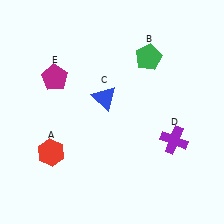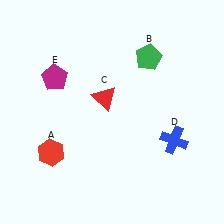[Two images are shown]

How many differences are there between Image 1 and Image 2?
There are 2 differences between the two images.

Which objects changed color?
C changed from blue to red. D changed from purple to blue.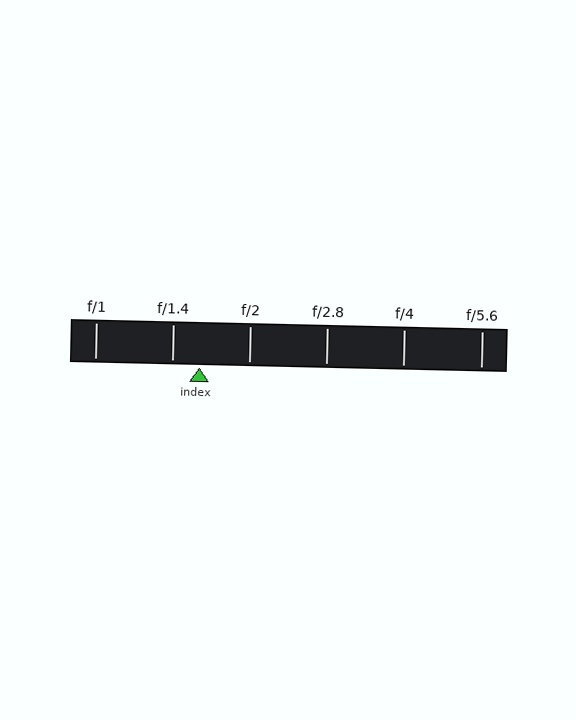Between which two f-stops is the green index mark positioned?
The index mark is between f/1.4 and f/2.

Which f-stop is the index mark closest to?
The index mark is closest to f/1.4.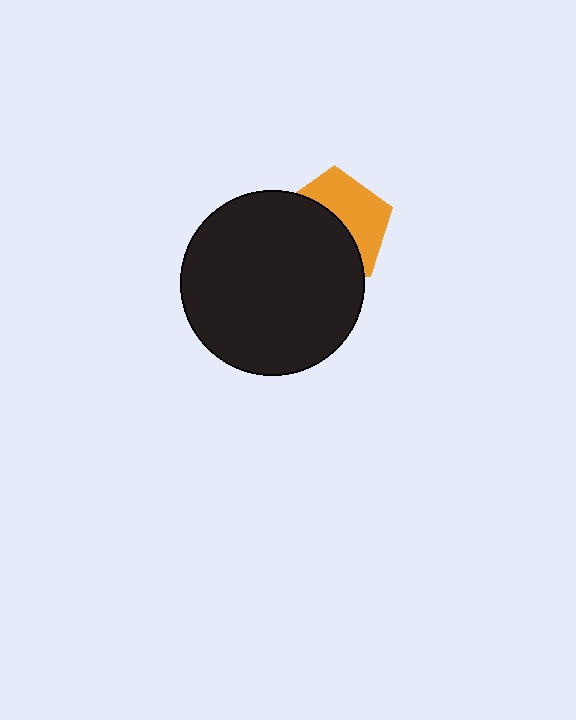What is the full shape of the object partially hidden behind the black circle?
The partially hidden object is an orange pentagon.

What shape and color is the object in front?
The object in front is a black circle.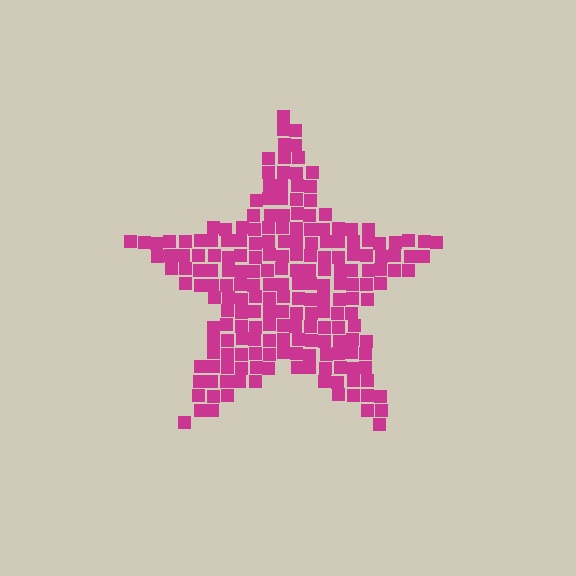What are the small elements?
The small elements are squares.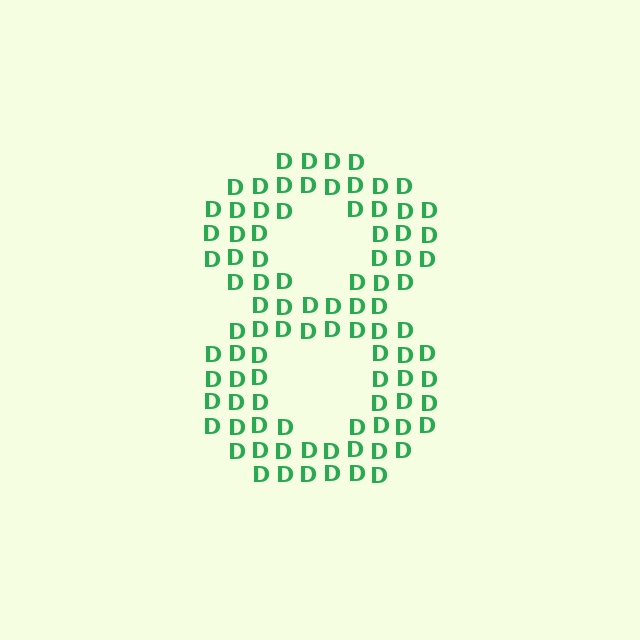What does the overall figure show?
The overall figure shows the digit 8.